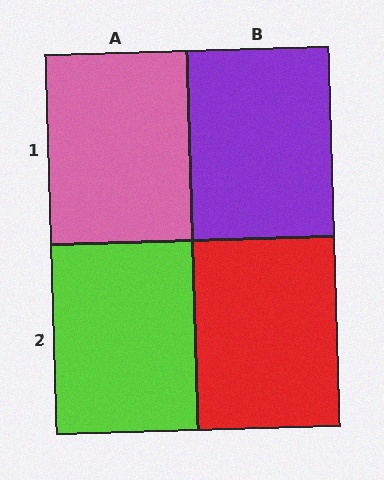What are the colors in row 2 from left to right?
Lime, red.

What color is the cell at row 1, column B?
Purple.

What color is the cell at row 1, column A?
Pink.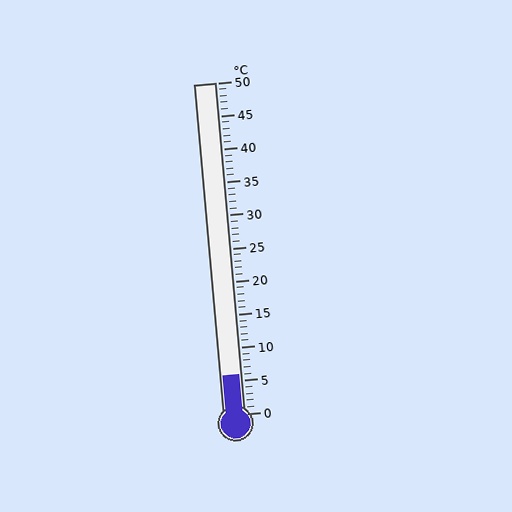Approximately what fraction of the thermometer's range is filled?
The thermometer is filled to approximately 10% of its range.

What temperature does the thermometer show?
The thermometer shows approximately 6°C.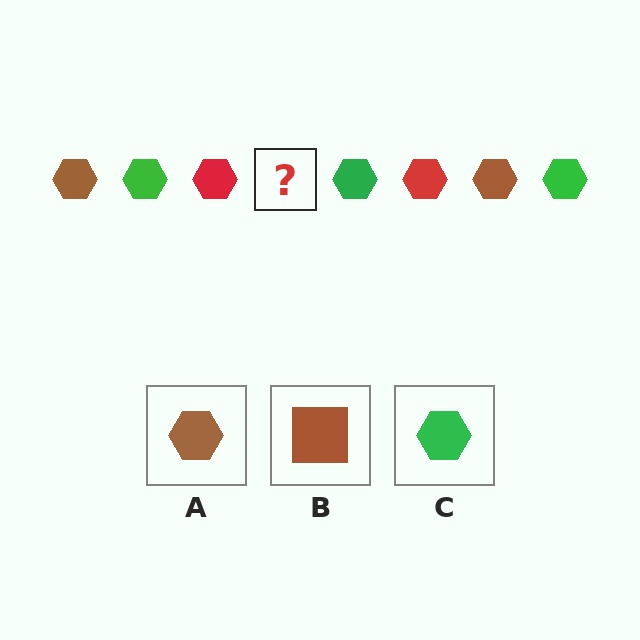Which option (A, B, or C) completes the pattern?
A.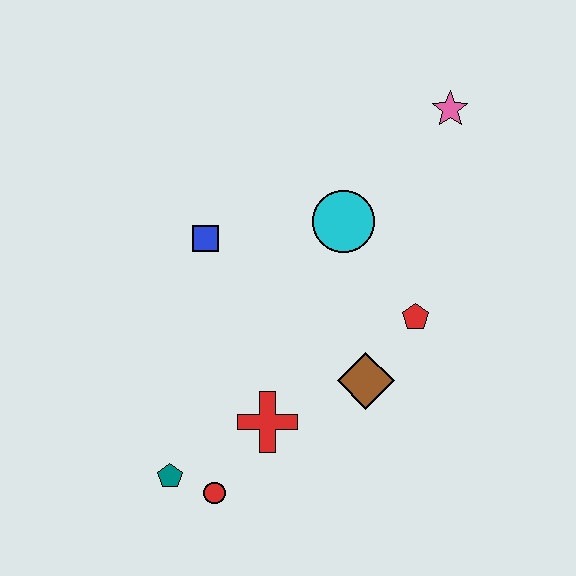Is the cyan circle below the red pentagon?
No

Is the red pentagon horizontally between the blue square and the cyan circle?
No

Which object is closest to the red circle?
The teal pentagon is closest to the red circle.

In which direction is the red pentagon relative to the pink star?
The red pentagon is below the pink star.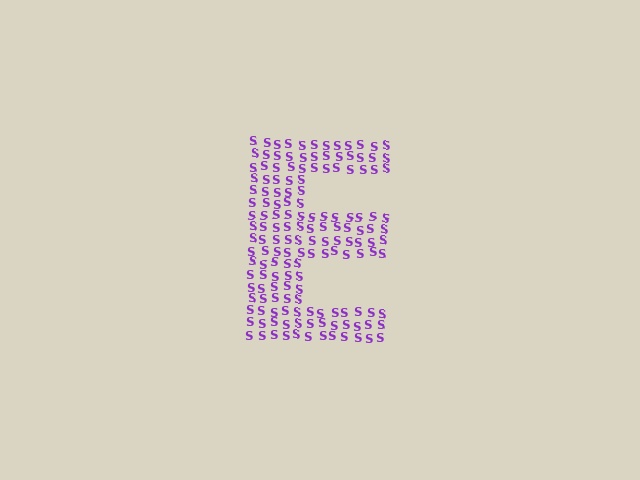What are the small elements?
The small elements are letter S's.